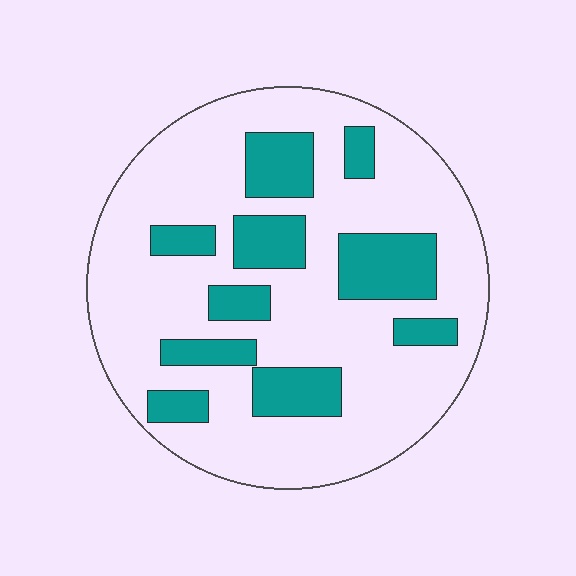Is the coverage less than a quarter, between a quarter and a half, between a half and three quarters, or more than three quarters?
Between a quarter and a half.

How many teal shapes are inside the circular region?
10.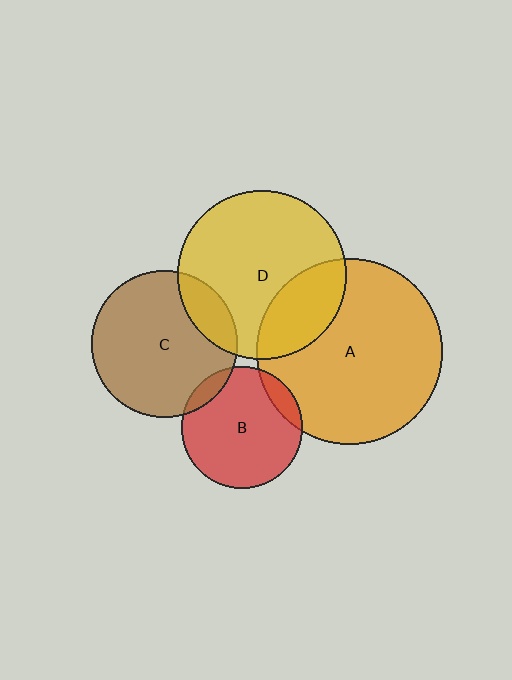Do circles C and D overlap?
Yes.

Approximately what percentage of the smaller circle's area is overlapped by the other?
Approximately 15%.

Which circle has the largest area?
Circle A (orange).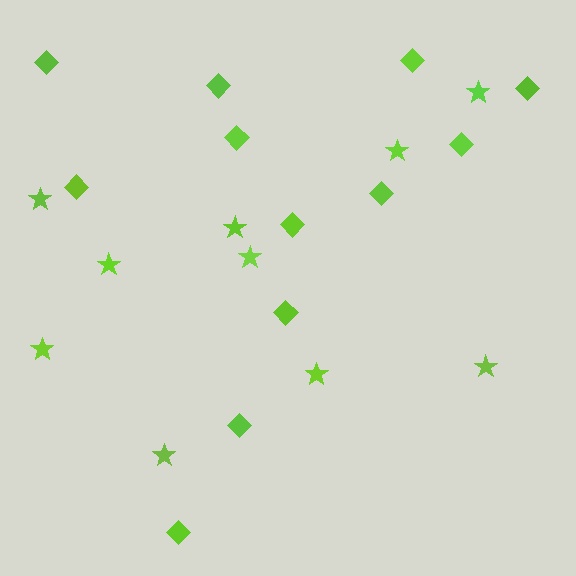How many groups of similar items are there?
There are 2 groups: one group of stars (10) and one group of diamonds (12).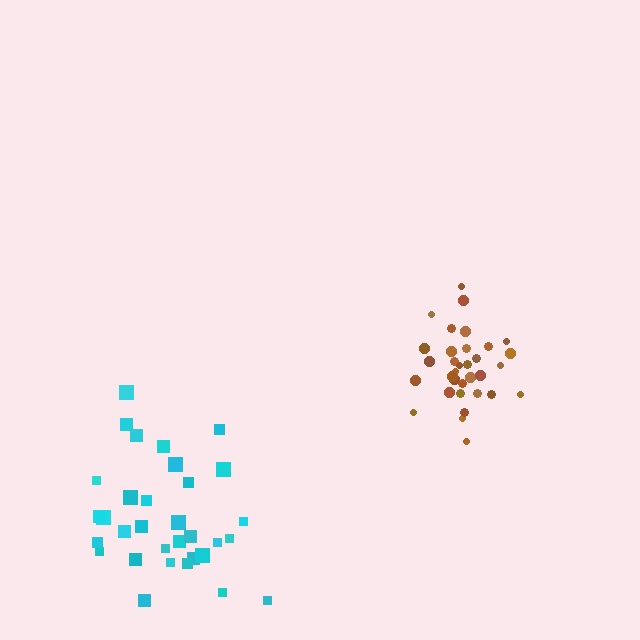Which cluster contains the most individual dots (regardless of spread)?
Brown (33).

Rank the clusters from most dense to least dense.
brown, cyan.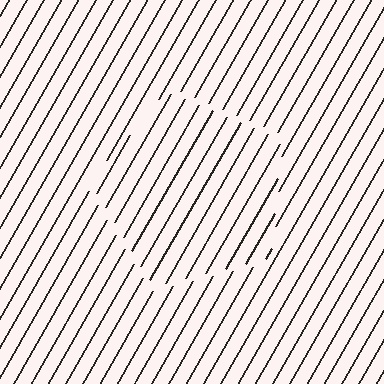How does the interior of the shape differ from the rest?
The interior of the shape contains the same grating, shifted by half a period — the contour is defined by the phase discontinuity where line-ends from the inner and outer gratings abut.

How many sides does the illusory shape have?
5 sides — the line-ends trace a pentagon.